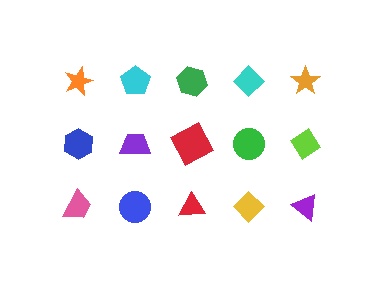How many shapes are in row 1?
5 shapes.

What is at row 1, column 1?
An orange star.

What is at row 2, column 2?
A purple trapezoid.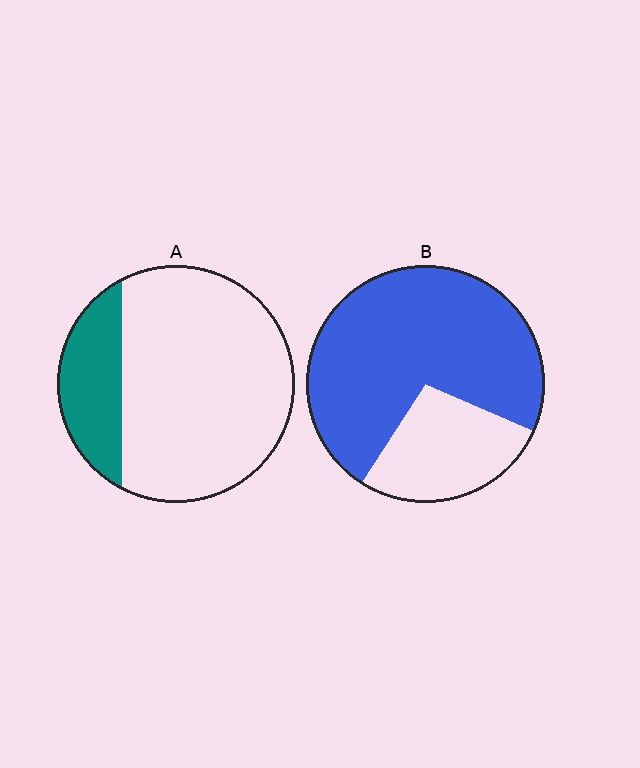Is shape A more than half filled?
No.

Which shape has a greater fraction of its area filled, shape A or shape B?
Shape B.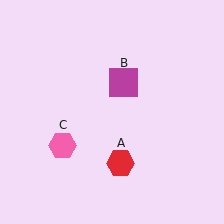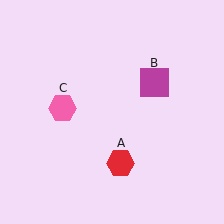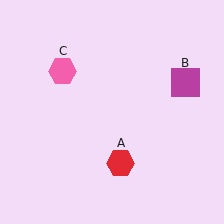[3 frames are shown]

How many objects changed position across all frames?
2 objects changed position: magenta square (object B), pink hexagon (object C).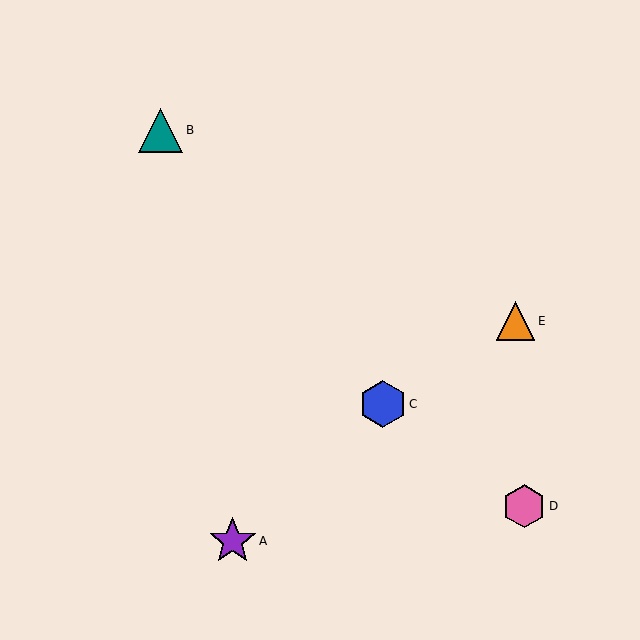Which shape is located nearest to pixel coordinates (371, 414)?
The blue hexagon (labeled C) at (383, 404) is nearest to that location.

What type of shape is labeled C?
Shape C is a blue hexagon.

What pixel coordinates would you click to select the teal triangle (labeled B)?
Click at (161, 130) to select the teal triangle B.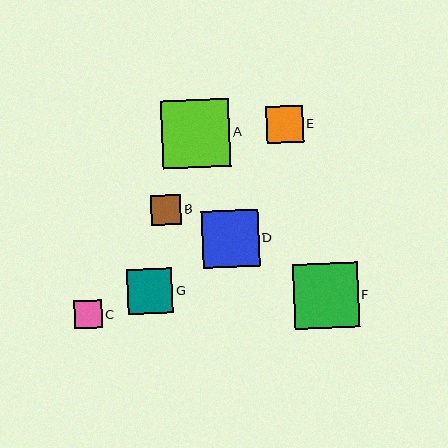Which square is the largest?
Square A is the largest with a size of approximately 68 pixels.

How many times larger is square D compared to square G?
Square D is approximately 1.2 times the size of square G.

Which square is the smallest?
Square C is the smallest with a size of approximately 28 pixels.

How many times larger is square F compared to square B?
Square F is approximately 2.2 times the size of square B.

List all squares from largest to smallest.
From largest to smallest: A, F, D, G, E, B, C.